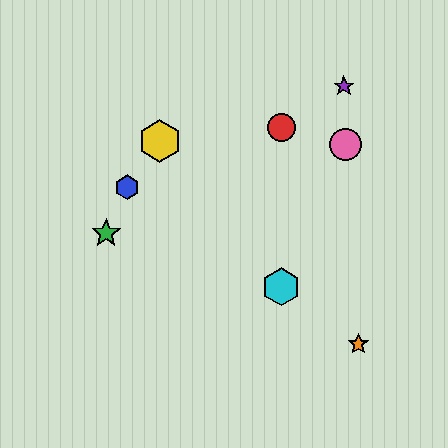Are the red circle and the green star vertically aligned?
No, the red circle is at x≈281 and the green star is at x≈106.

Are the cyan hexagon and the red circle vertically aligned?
Yes, both are at x≈281.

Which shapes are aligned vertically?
The red circle, the cyan hexagon are aligned vertically.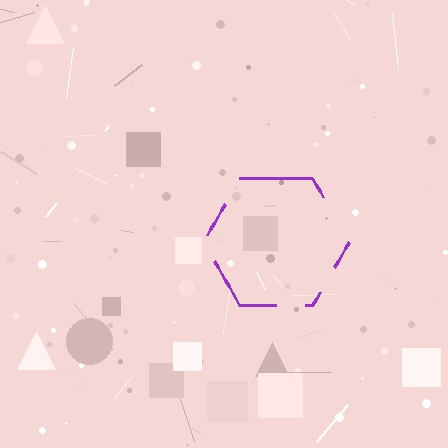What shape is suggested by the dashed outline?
The dashed outline suggests a hexagon.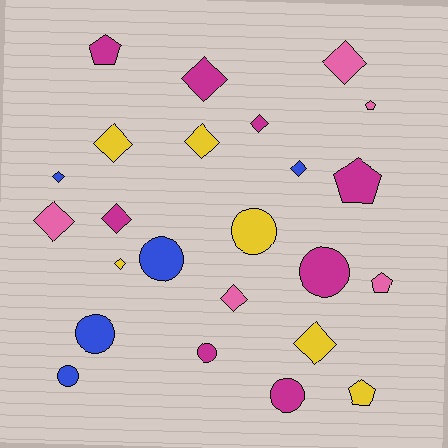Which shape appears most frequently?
Diamond, with 12 objects.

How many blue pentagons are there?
There are no blue pentagons.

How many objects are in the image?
There are 24 objects.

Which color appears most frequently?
Magenta, with 8 objects.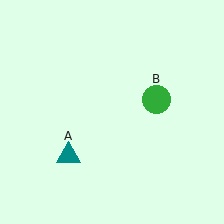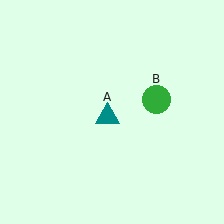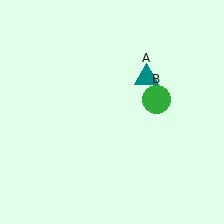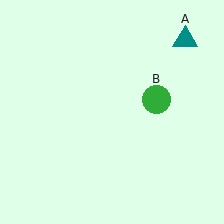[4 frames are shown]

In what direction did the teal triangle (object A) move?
The teal triangle (object A) moved up and to the right.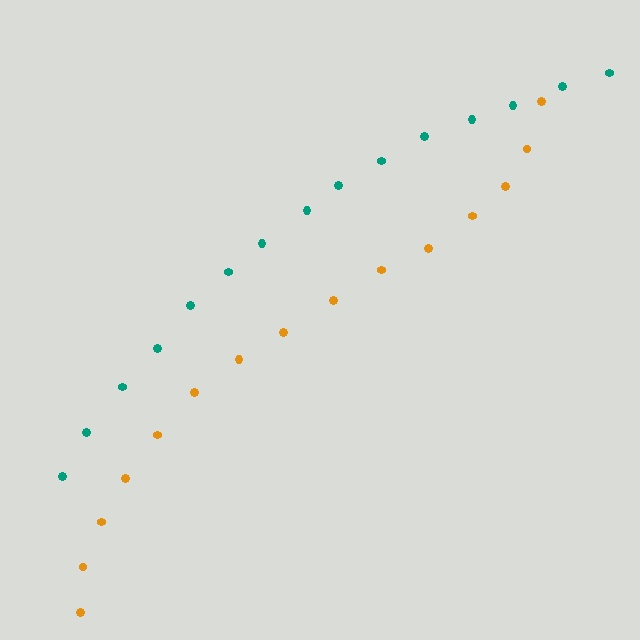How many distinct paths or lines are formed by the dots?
There are 2 distinct paths.